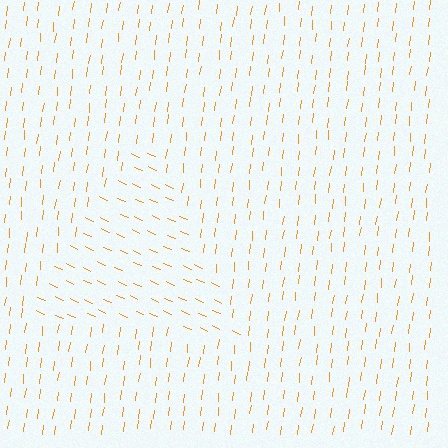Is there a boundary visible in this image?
Yes, there is a texture boundary formed by a change in line orientation.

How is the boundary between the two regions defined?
The boundary is defined purely by a change in line orientation (approximately 73 degrees difference). All lines are the same color and thickness.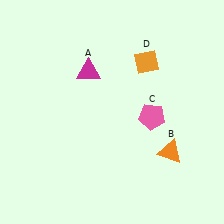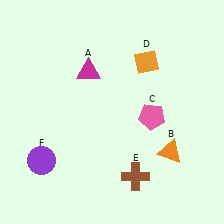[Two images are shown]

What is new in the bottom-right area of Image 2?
A brown cross (E) was added in the bottom-right area of Image 2.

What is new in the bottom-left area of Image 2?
A purple circle (F) was added in the bottom-left area of Image 2.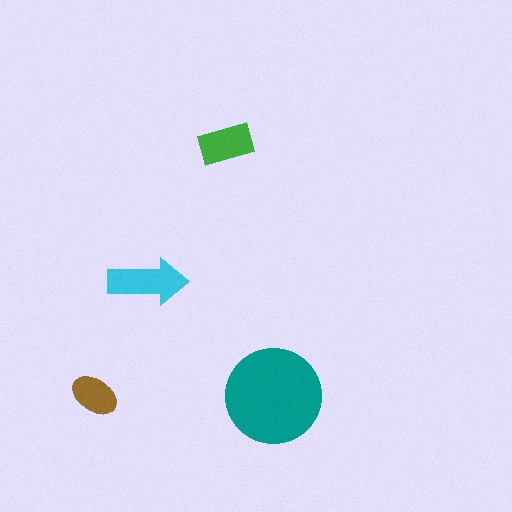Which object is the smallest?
The brown ellipse.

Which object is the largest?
The teal circle.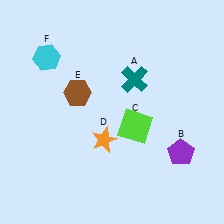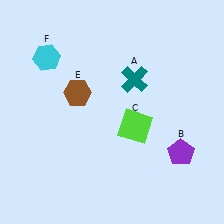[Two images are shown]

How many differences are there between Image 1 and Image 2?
There is 1 difference between the two images.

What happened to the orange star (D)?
The orange star (D) was removed in Image 2. It was in the bottom-left area of Image 1.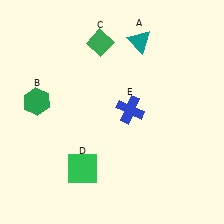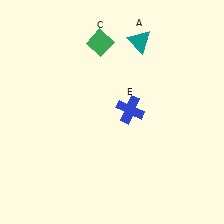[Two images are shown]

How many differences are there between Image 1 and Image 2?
There are 2 differences between the two images.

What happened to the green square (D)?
The green square (D) was removed in Image 2. It was in the bottom-left area of Image 1.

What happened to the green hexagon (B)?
The green hexagon (B) was removed in Image 2. It was in the top-left area of Image 1.